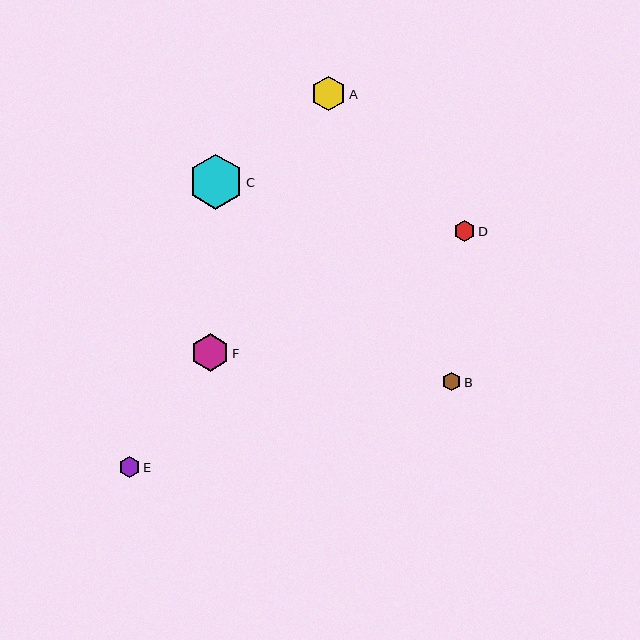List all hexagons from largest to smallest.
From largest to smallest: C, F, A, D, E, B.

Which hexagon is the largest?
Hexagon C is the largest with a size of approximately 55 pixels.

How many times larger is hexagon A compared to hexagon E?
Hexagon A is approximately 1.7 times the size of hexagon E.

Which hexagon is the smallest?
Hexagon B is the smallest with a size of approximately 18 pixels.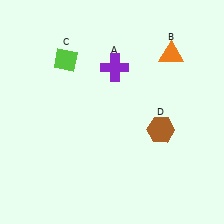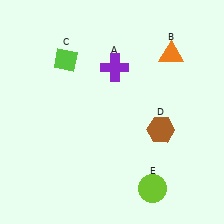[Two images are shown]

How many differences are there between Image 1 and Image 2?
There is 1 difference between the two images.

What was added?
A lime circle (E) was added in Image 2.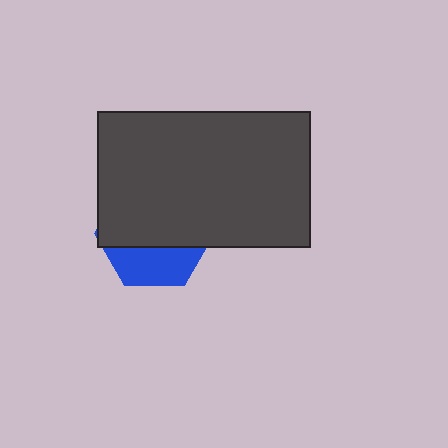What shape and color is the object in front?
The object in front is a dark gray rectangle.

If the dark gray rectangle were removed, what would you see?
You would see the complete blue hexagon.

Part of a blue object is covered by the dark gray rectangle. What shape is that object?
It is a hexagon.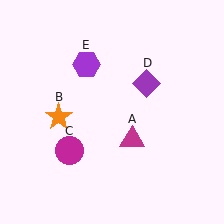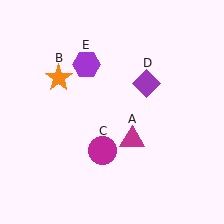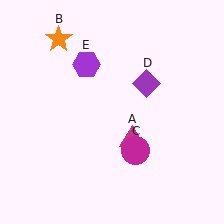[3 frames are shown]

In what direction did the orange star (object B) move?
The orange star (object B) moved up.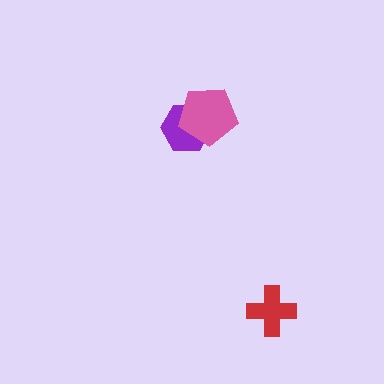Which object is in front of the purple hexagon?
The pink pentagon is in front of the purple hexagon.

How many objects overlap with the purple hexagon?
1 object overlaps with the purple hexagon.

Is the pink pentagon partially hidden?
No, no other shape covers it.